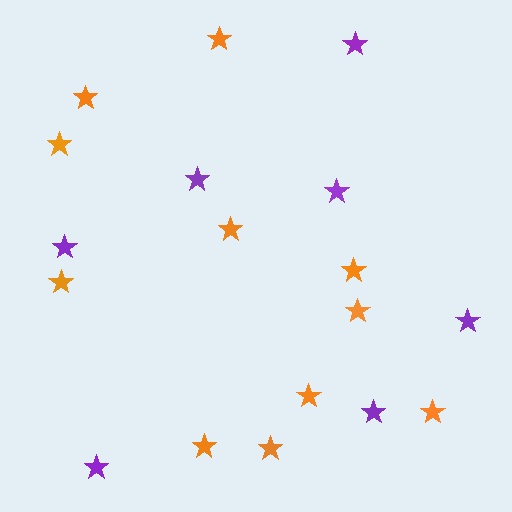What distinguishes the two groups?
There are 2 groups: one group of purple stars (7) and one group of orange stars (11).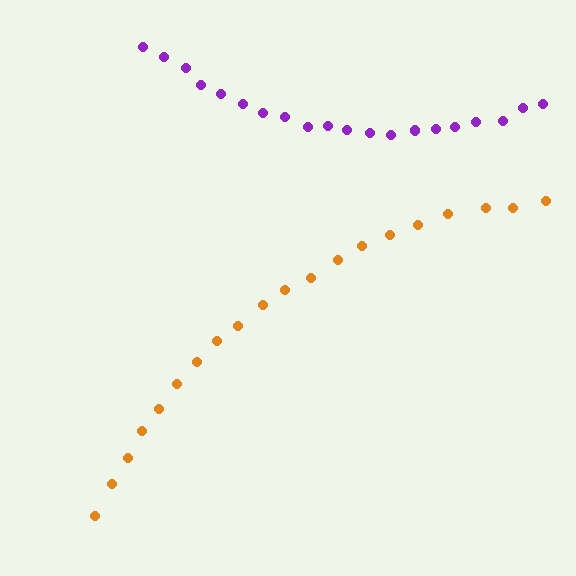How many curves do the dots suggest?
There are 2 distinct paths.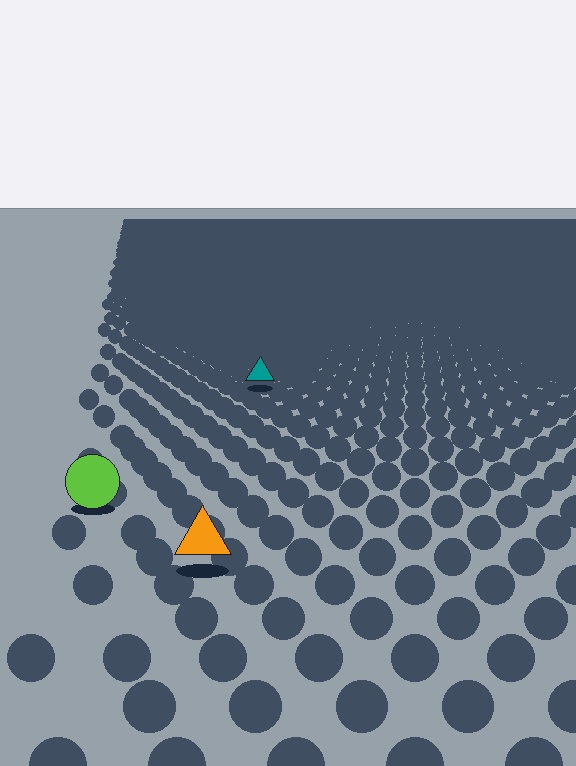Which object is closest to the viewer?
The orange triangle is closest. The texture marks near it are larger and more spread out.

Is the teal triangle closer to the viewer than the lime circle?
No. The lime circle is closer — you can tell from the texture gradient: the ground texture is coarser near it.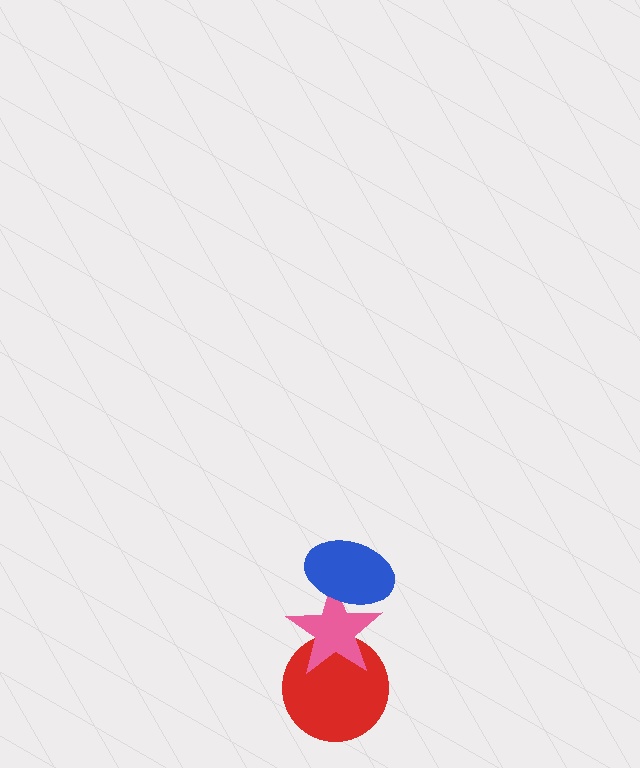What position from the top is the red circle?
The red circle is 3rd from the top.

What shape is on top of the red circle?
The pink star is on top of the red circle.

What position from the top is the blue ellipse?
The blue ellipse is 1st from the top.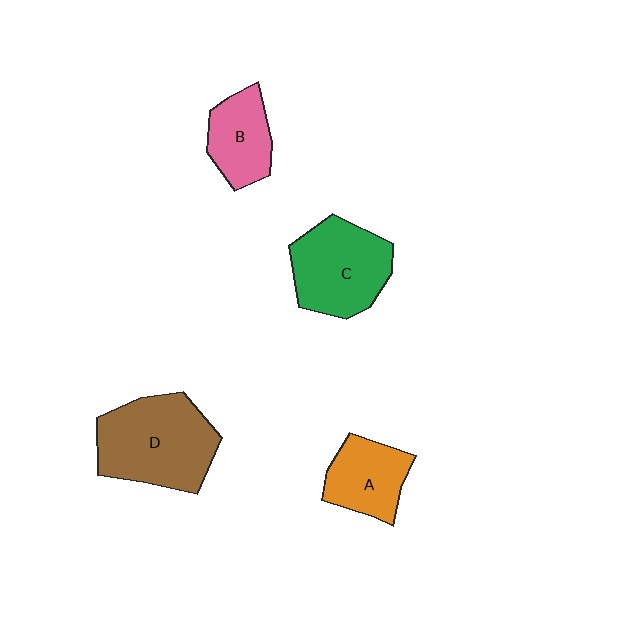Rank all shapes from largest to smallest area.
From largest to smallest: D (brown), C (green), A (orange), B (pink).